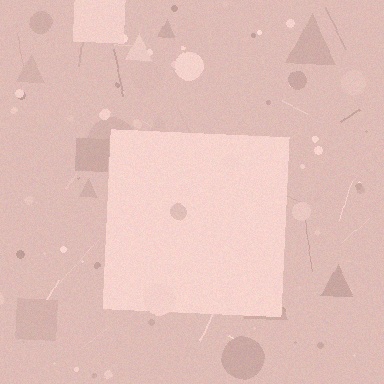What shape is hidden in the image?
A square is hidden in the image.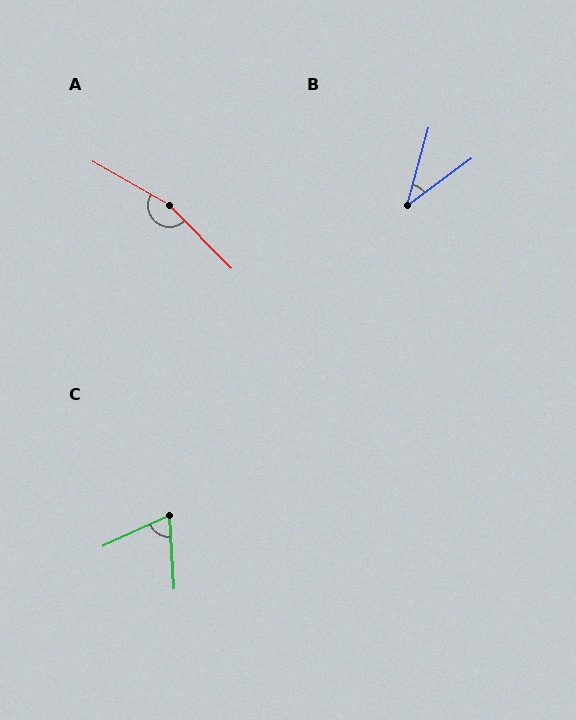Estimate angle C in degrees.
Approximately 69 degrees.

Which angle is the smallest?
B, at approximately 38 degrees.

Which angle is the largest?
A, at approximately 164 degrees.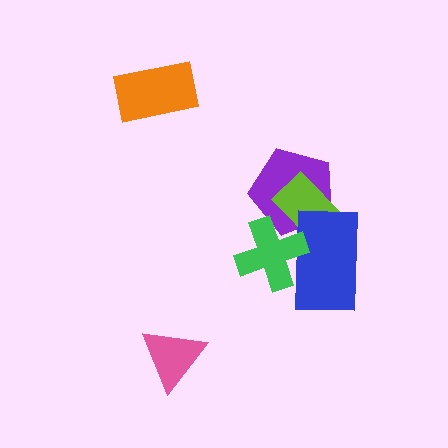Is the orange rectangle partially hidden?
No, no other shape covers it.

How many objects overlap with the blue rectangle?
3 objects overlap with the blue rectangle.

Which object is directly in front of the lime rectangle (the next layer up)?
The blue rectangle is directly in front of the lime rectangle.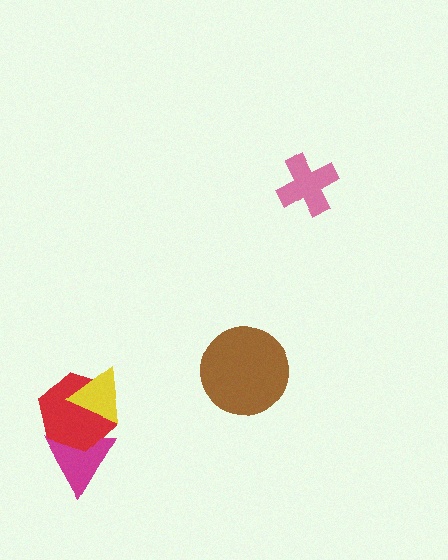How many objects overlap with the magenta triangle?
2 objects overlap with the magenta triangle.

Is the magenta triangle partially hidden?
Yes, it is partially covered by another shape.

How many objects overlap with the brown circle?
0 objects overlap with the brown circle.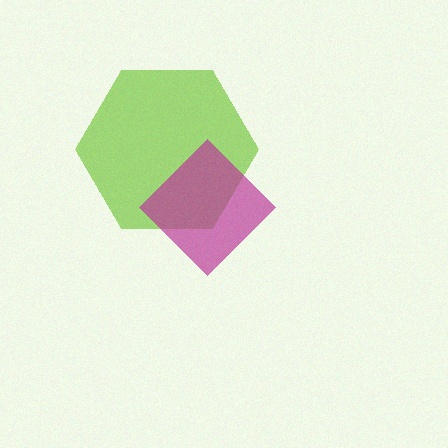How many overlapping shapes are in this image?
There are 2 overlapping shapes in the image.